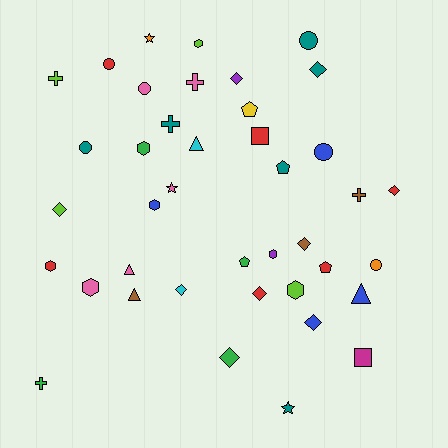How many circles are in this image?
There are 6 circles.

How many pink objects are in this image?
There are 5 pink objects.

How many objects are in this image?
There are 40 objects.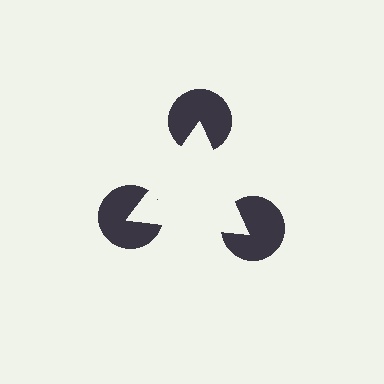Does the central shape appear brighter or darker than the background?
It typically appears slightly brighter than the background, even though no actual brightness change is drawn.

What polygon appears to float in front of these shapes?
An illusory triangle — its edges are inferred from the aligned wedge cuts in the pac-man discs, not physically drawn.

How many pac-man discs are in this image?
There are 3 — one at each vertex of the illusory triangle.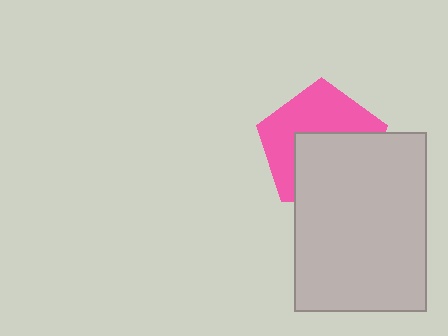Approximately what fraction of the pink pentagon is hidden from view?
Roughly 50% of the pink pentagon is hidden behind the light gray rectangle.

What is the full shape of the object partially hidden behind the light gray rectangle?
The partially hidden object is a pink pentagon.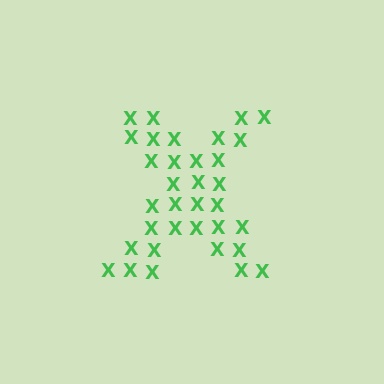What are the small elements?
The small elements are letter X's.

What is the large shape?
The large shape is the letter X.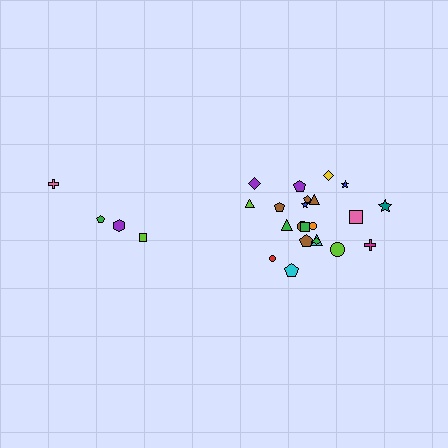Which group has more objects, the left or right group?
The right group.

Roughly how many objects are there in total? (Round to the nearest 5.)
Roughly 25 objects in total.